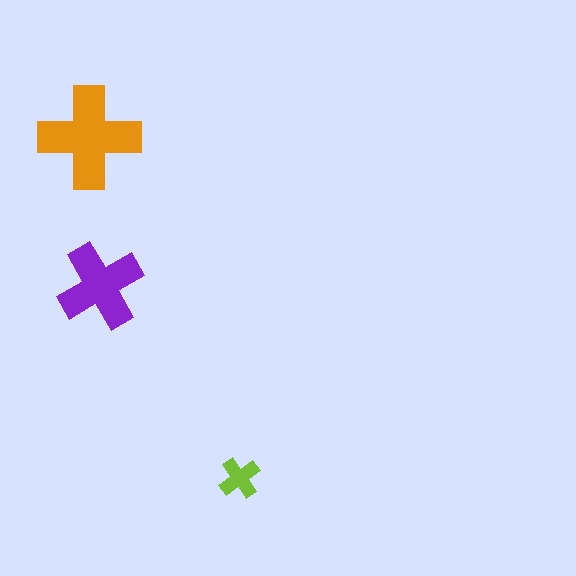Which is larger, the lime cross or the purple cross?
The purple one.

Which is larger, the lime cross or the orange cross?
The orange one.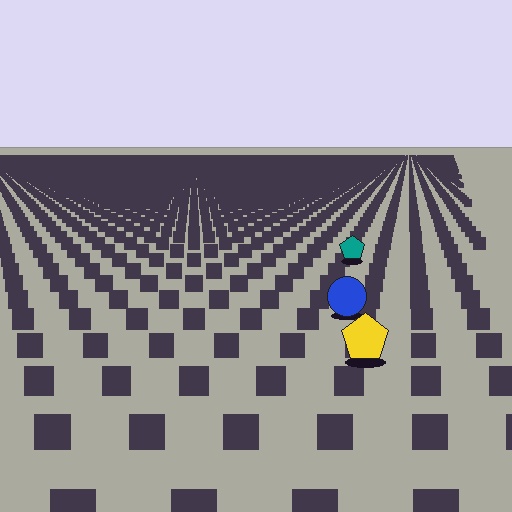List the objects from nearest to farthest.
From nearest to farthest: the yellow pentagon, the blue circle, the teal pentagon.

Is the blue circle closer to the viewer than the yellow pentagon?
No. The yellow pentagon is closer — you can tell from the texture gradient: the ground texture is coarser near it.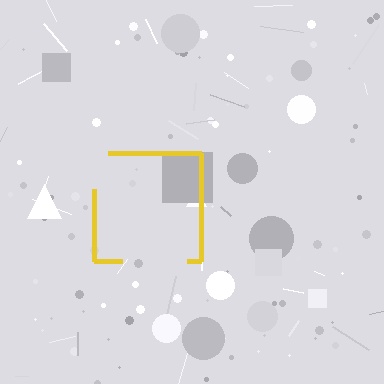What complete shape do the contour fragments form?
The contour fragments form a square.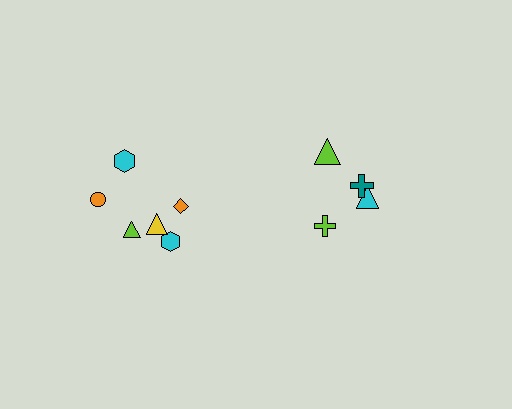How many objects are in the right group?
There are 4 objects.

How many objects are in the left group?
There are 6 objects.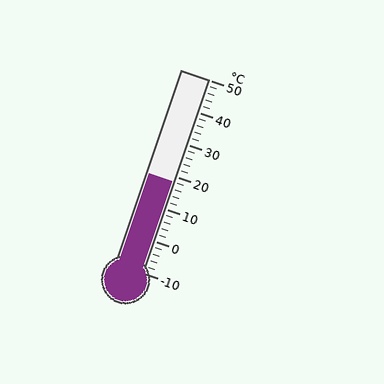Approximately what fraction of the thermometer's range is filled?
The thermometer is filled to approximately 45% of its range.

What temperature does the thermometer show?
The thermometer shows approximately 18°C.